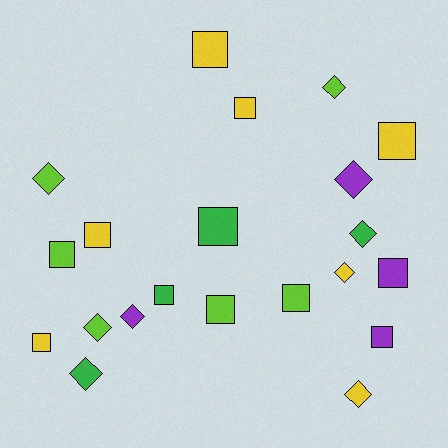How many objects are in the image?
There are 21 objects.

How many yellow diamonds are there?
There are 2 yellow diamonds.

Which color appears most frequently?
Yellow, with 7 objects.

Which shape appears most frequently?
Square, with 12 objects.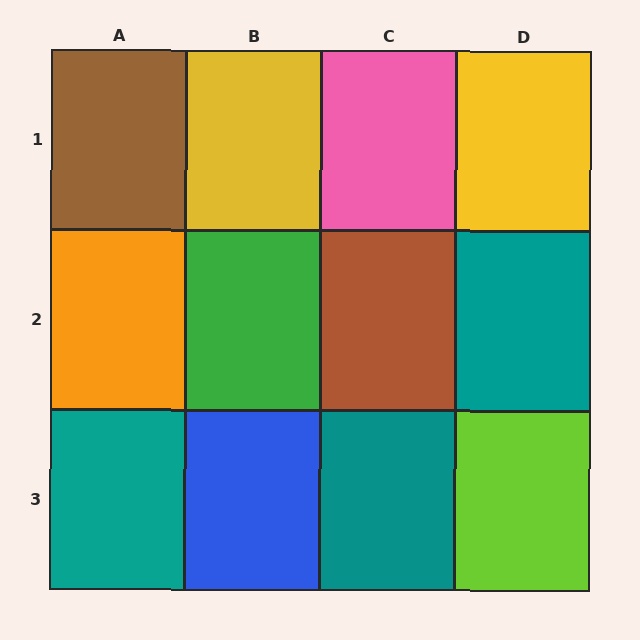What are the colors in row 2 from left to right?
Orange, green, brown, teal.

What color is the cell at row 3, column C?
Teal.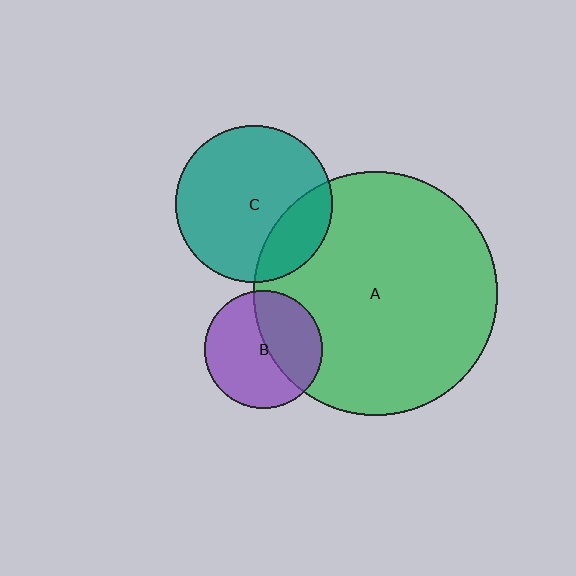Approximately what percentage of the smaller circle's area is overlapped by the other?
Approximately 40%.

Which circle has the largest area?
Circle A (green).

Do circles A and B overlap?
Yes.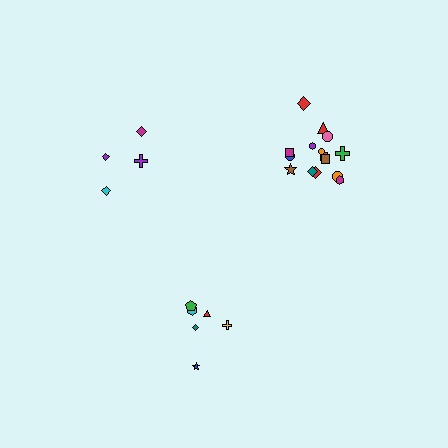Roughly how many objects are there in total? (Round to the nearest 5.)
Roughly 25 objects in total.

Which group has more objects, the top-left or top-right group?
The top-right group.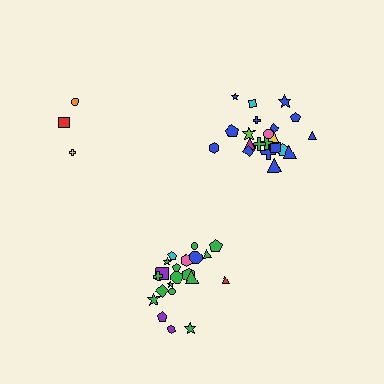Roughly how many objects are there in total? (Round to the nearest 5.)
Roughly 45 objects in total.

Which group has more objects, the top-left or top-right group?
The top-right group.